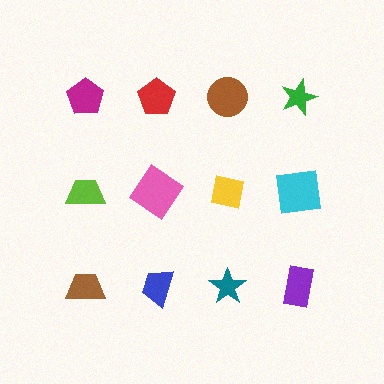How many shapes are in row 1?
4 shapes.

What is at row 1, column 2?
A red pentagon.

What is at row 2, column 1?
A lime trapezoid.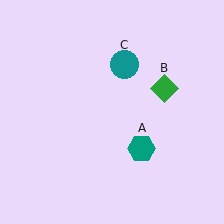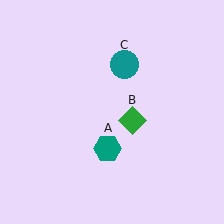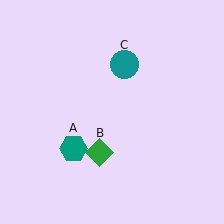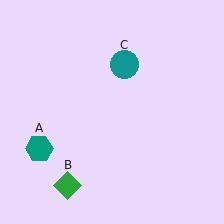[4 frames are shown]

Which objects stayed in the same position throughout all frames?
Teal circle (object C) remained stationary.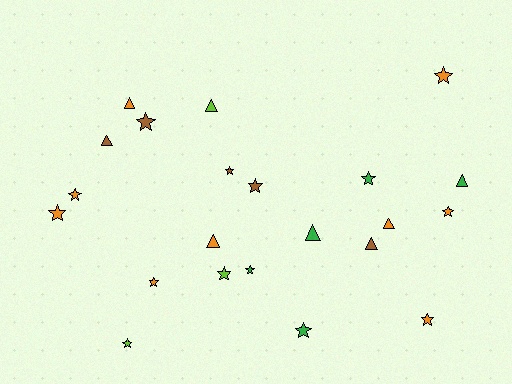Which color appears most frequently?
Orange, with 9 objects.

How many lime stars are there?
There are 2 lime stars.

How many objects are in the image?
There are 22 objects.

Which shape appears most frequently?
Star, with 14 objects.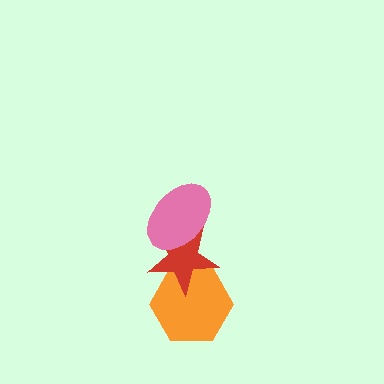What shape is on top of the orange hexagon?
The red star is on top of the orange hexagon.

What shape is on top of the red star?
The pink ellipse is on top of the red star.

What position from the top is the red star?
The red star is 2nd from the top.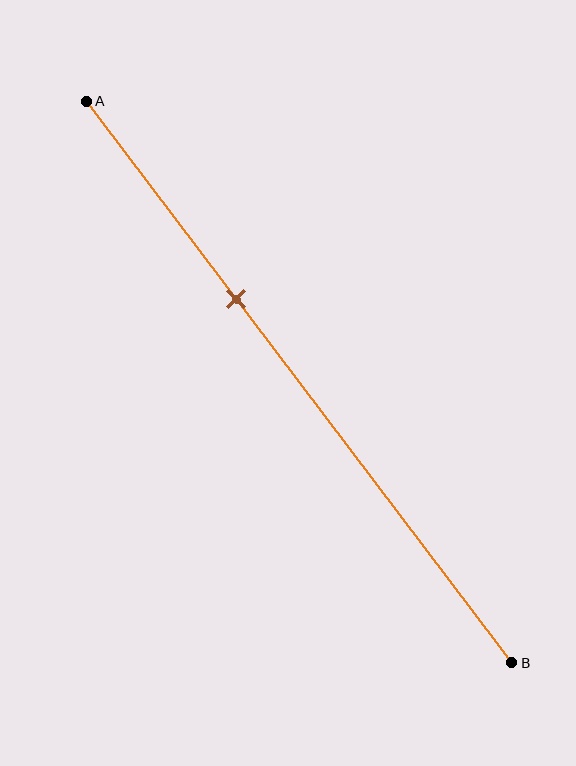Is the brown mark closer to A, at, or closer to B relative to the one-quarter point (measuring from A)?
The brown mark is closer to point B than the one-quarter point of segment AB.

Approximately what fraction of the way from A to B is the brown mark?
The brown mark is approximately 35% of the way from A to B.